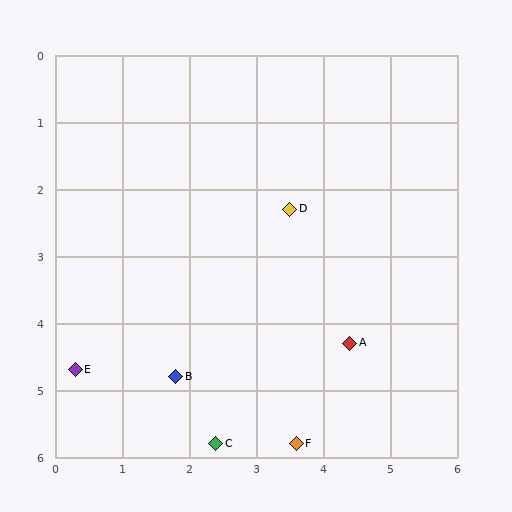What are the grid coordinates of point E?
Point E is at approximately (0.3, 4.7).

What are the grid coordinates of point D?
Point D is at approximately (3.5, 2.3).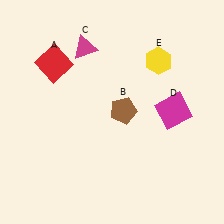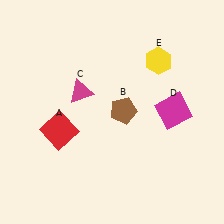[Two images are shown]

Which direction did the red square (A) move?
The red square (A) moved down.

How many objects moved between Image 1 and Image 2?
2 objects moved between the two images.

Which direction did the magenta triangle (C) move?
The magenta triangle (C) moved down.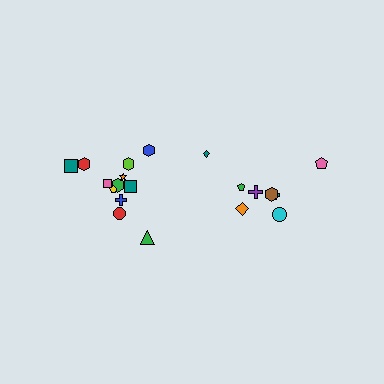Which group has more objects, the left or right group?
The left group.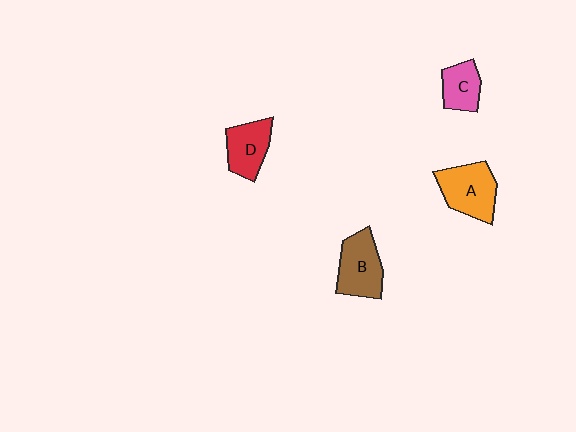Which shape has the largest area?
Shape A (orange).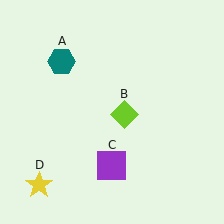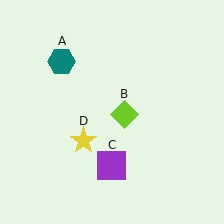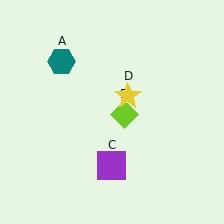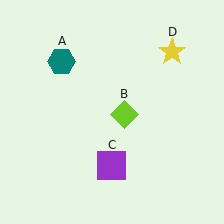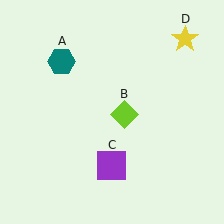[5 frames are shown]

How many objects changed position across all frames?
1 object changed position: yellow star (object D).